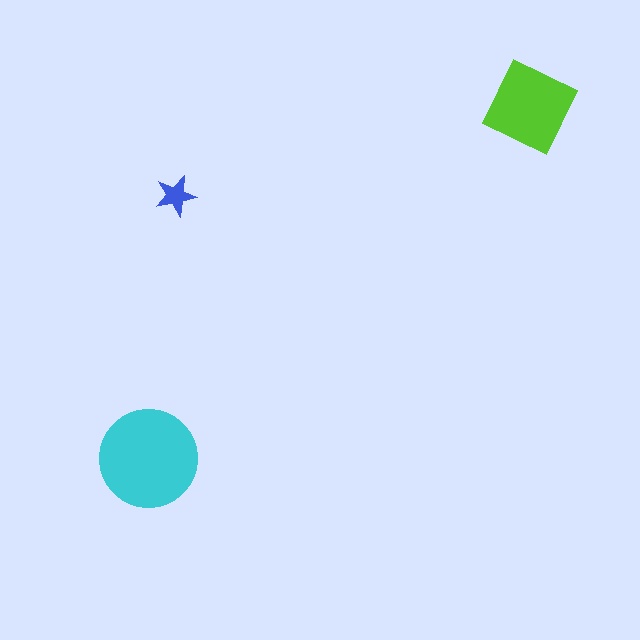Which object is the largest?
The cyan circle.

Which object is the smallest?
The blue star.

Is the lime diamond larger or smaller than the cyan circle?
Smaller.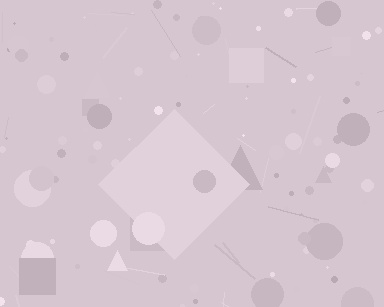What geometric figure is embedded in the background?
A diamond is embedded in the background.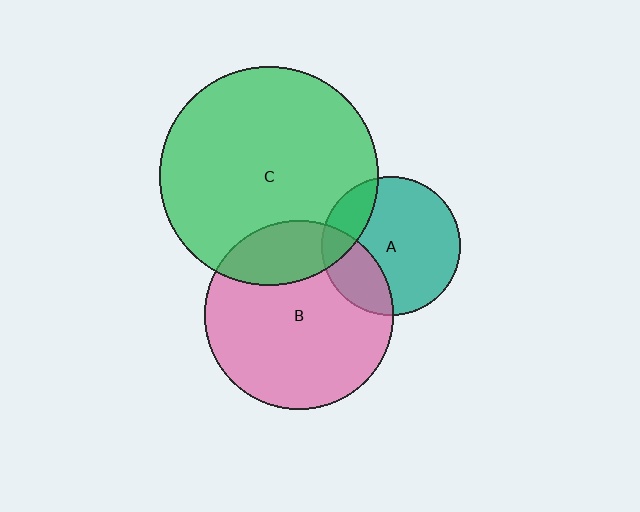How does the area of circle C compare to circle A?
Approximately 2.5 times.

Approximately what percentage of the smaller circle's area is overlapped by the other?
Approximately 20%.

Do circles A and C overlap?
Yes.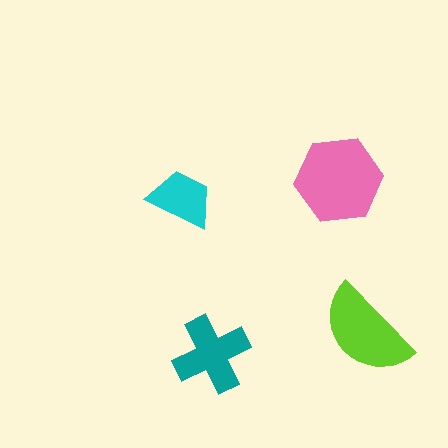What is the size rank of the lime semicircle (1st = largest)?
2nd.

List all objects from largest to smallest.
The pink hexagon, the lime semicircle, the teal cross, the cyan trapezoid.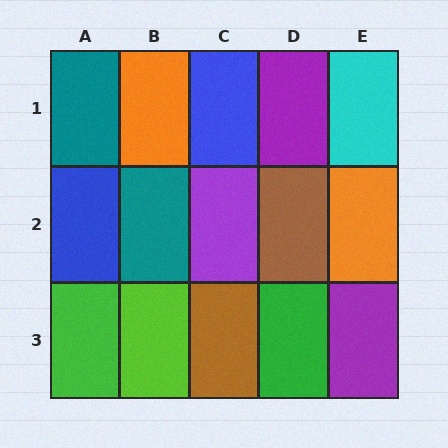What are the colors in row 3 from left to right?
Green, lime, brown, green, purple.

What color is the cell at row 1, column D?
Purple.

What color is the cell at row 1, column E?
Cyan.